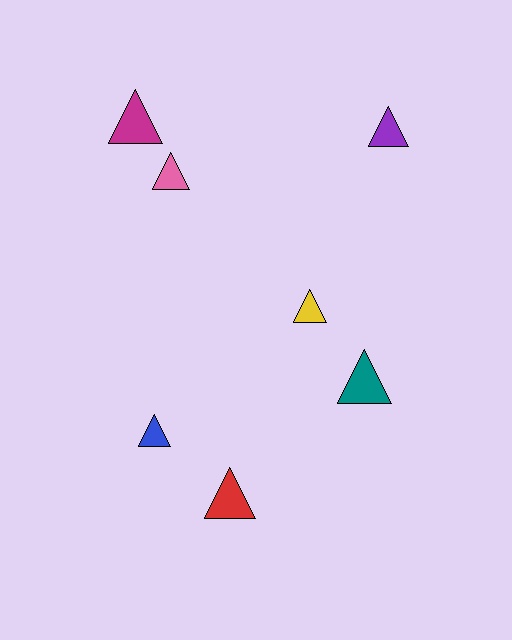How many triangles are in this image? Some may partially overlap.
There are 7 triangles.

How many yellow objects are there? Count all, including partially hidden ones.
There is 1 yellow object.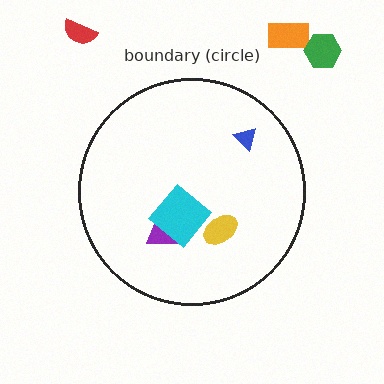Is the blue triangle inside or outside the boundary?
Inside.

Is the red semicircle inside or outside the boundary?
Outside.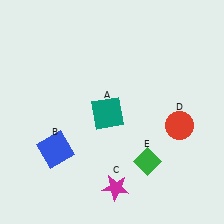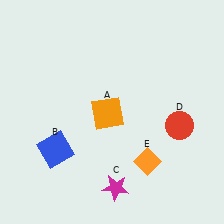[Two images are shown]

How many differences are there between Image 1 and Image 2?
There are 2 differences between the two images.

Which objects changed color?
A changed from teal to orange. E changed from green to orange.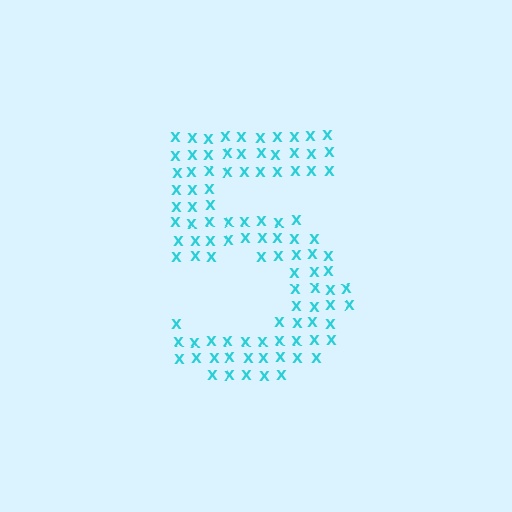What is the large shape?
The large shape is the digit 5.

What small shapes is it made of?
It is made of small letter X's.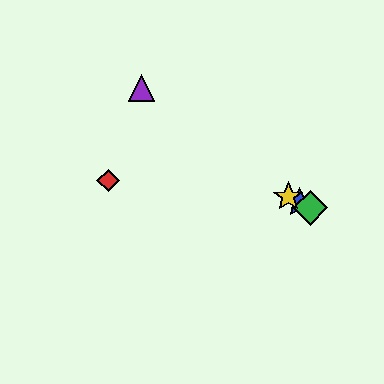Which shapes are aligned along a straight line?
The blue star, the green diamond, the yellow star are aligned along a straight line.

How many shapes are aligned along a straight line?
3 shapes (the blue star, the green diamond, the yellow star) are aligned along a straight line.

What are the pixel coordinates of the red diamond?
The red diamond is at (108, 181).